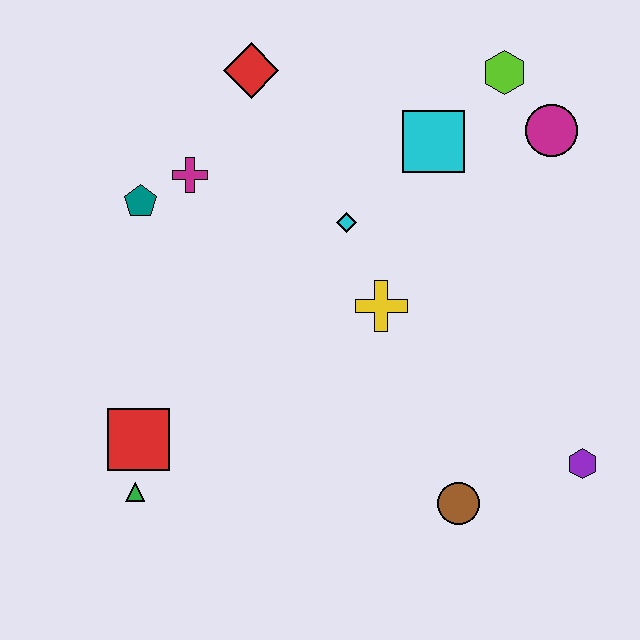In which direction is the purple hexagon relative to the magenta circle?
The purple hexagon is below the magenta circle.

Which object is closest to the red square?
The green triangle is closest to the red square.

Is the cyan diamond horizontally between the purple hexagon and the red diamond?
Yes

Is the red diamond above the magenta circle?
Yes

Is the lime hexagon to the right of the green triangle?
Yes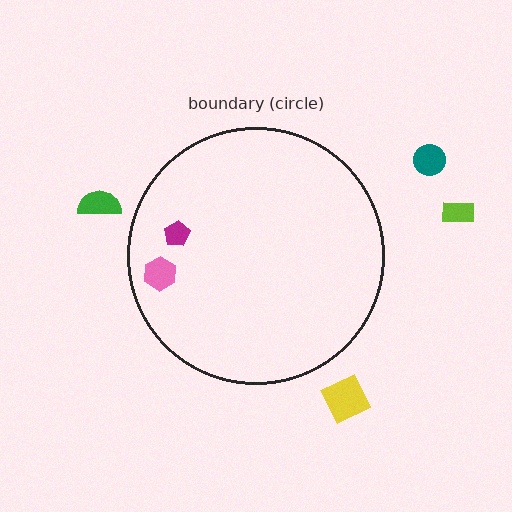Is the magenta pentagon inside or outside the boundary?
Inside.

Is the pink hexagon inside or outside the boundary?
Inside.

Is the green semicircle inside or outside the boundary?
Outside.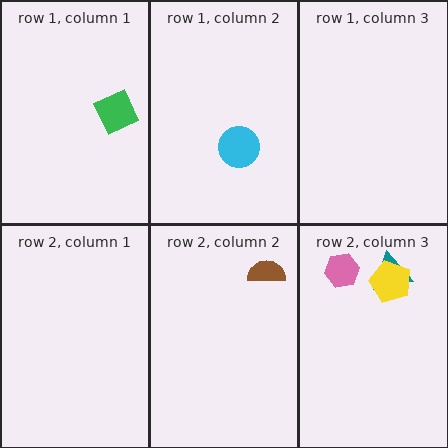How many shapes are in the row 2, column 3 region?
3.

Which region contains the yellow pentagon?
The row 2, column 3 region.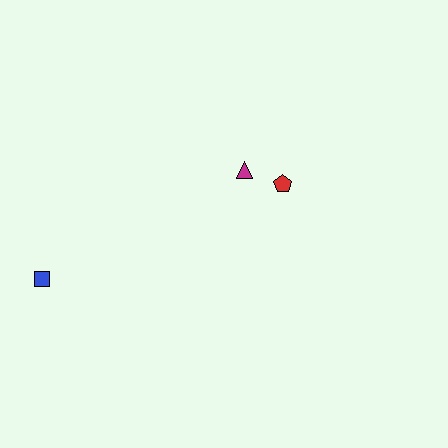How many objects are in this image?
There are 3 objects.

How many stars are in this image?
There are no stars.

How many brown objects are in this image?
There are no brown objects.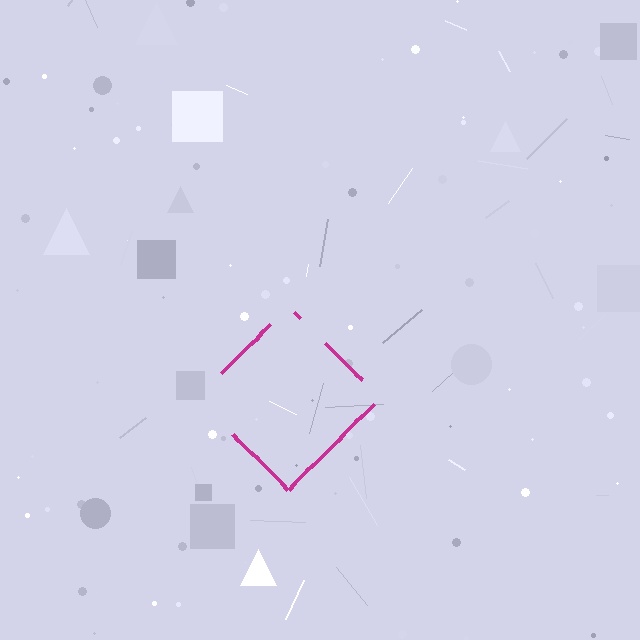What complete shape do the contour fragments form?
The contour fragments form a diamond.